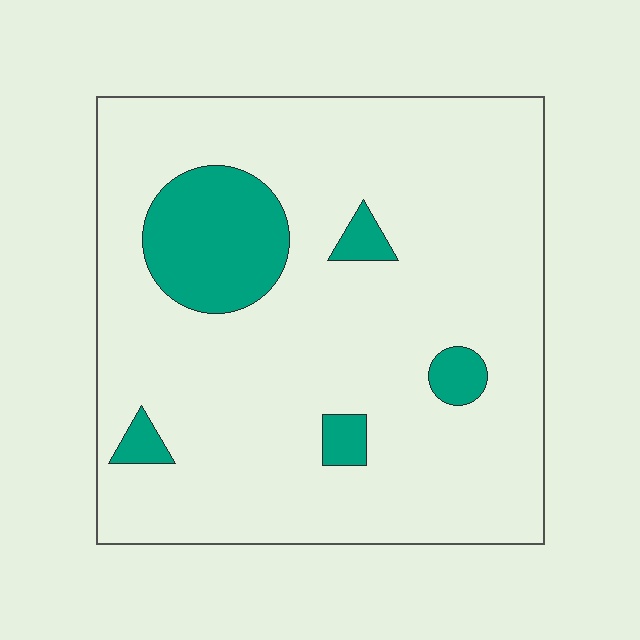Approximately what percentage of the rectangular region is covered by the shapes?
Approximately 15%.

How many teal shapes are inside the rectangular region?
5.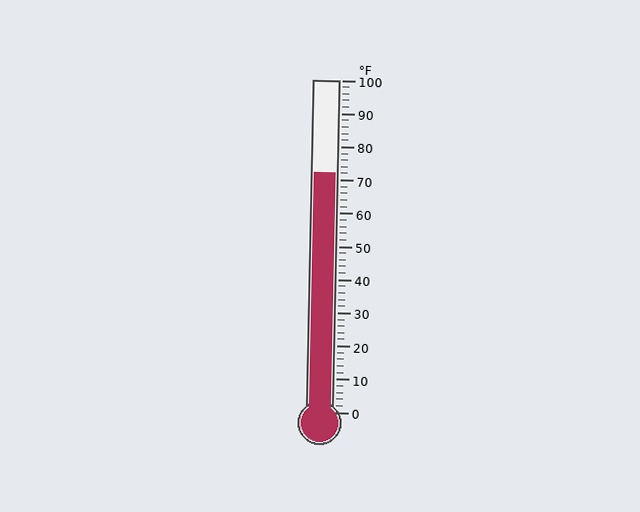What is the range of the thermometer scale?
The thermometer scale ranges from 0°F to 100°F.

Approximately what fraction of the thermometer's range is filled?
The thermometer is filled to approximately 70% of its range.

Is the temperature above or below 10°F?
The temperature is above 10°F.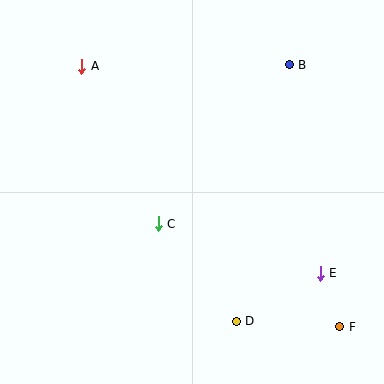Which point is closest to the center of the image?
Point C at (158, 224) is closest to the center.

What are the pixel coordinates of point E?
Point E is at (320, 273).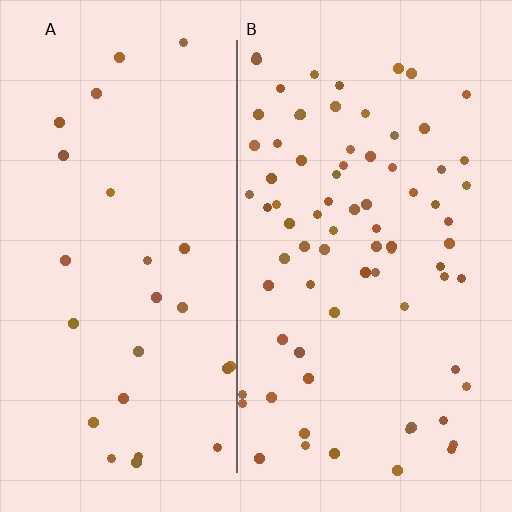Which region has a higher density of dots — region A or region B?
B (the right).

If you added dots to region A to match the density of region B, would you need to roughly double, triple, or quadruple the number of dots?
Approximately triple.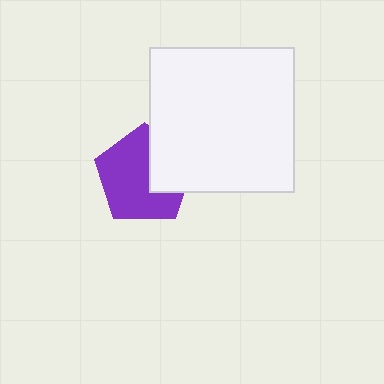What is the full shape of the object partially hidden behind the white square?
The partially hidden object is a purple pentagon.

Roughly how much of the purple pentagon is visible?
Most of it is visible (roughly 68%).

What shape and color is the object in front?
The object in front is a white square.